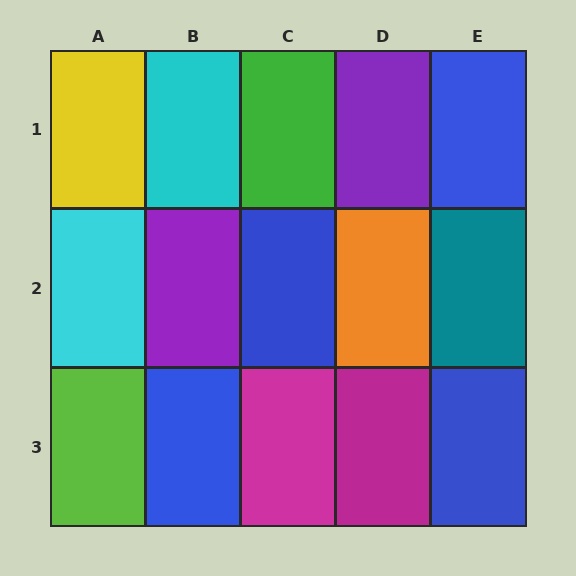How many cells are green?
1 cell is green.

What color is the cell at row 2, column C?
Blue.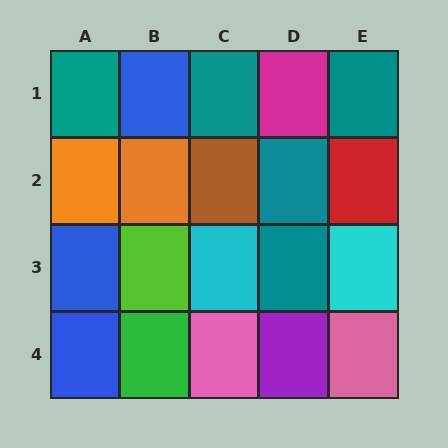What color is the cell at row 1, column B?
Blue.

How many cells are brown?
1 cell is brown.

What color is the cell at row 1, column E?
Teal.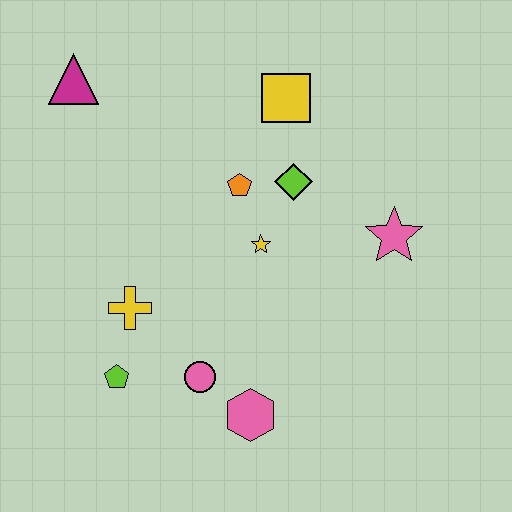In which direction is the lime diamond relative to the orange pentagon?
The lime diamond is to the right of the orange pentagon.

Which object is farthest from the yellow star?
The magenta triangle is farthest from the yellow star.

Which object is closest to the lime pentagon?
The yellow cross is closest to the lime pentagon.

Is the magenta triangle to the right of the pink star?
No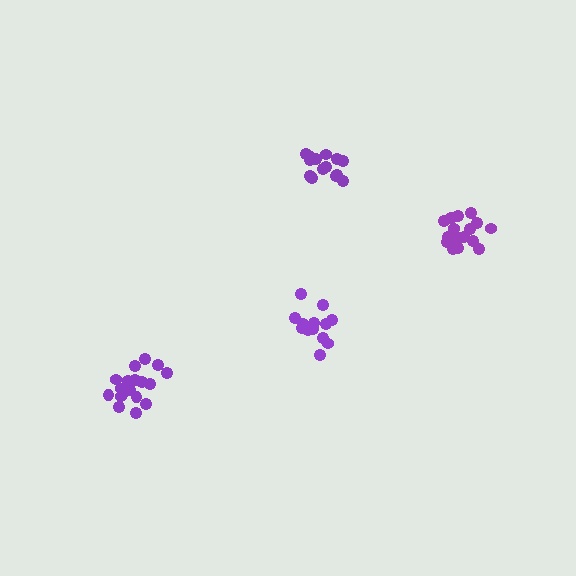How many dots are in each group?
Group 1: 18 dots, Group 2: 14 dots, Group 3: 14 dots, Group 4: 18 dots (64 total).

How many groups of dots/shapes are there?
There are 4 groups.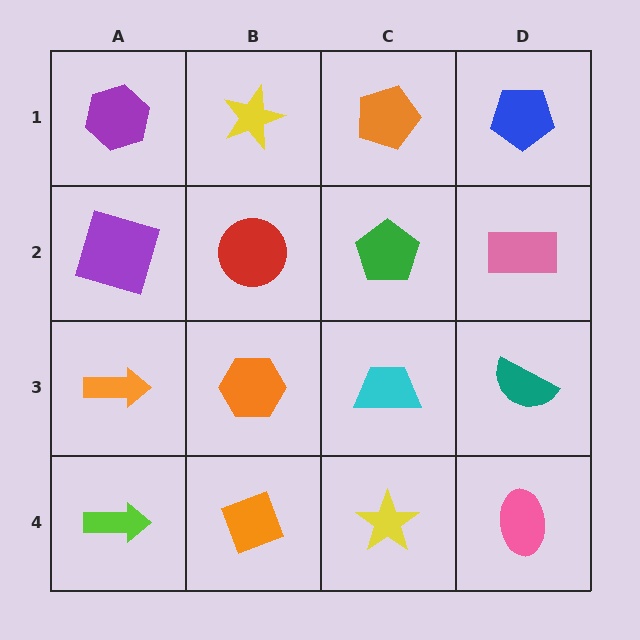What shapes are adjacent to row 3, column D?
A pink rectangle (row 2, column D), a pink ellipse (row 4, column D), a cyan trapezoid (row 3, column C).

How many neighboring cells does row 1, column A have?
2.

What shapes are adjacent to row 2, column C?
An orange pentagon (row 1, column C), a cyan trapezoid (row 3, column C), a red circle (row 2, column B), a pink rectangle (row 2, column D).